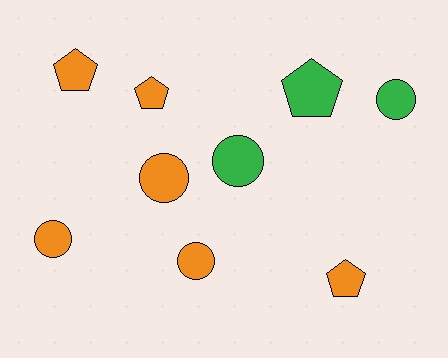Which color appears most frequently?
Orange, with 6 objects.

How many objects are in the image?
There are 9 objects.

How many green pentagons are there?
There is 1 green pentagon.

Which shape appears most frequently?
Circle, with 5 objects.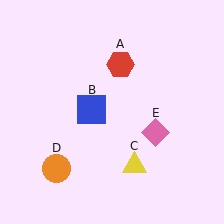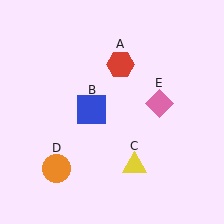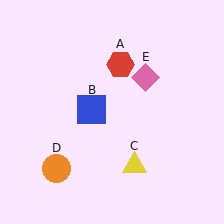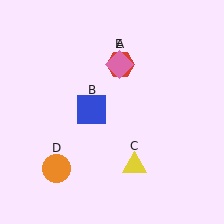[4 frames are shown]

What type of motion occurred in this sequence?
The pink diamond (object E) rotated counterclockwise around the center of the scene.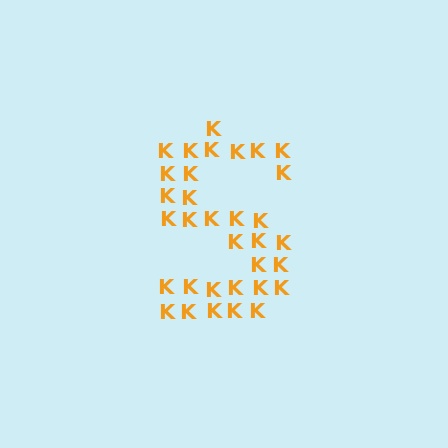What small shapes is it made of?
It is made of small letter K's.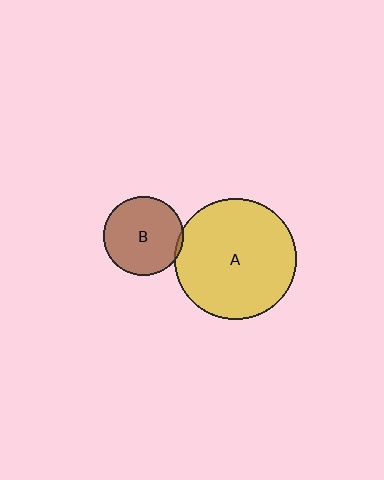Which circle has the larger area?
Circle A (yellow).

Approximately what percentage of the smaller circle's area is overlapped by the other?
Approximately 5%.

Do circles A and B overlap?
Yes.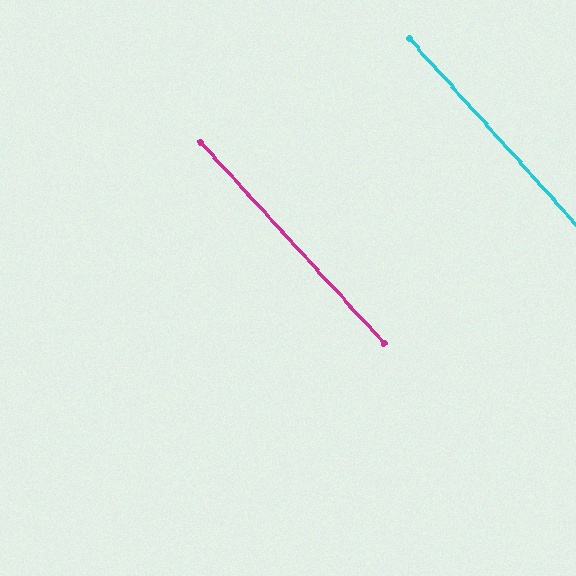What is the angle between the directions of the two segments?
Approximately 1 degree.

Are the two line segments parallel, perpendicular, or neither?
Parallel — their directions differ by only 0.6°.